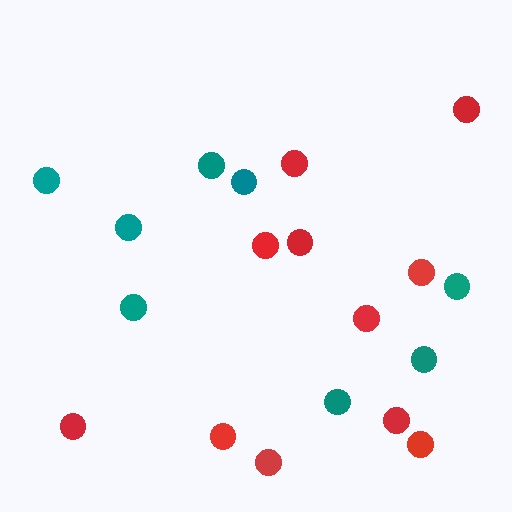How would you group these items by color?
There are 2 groups: one group of teal circles (8) and one group of red circles (11).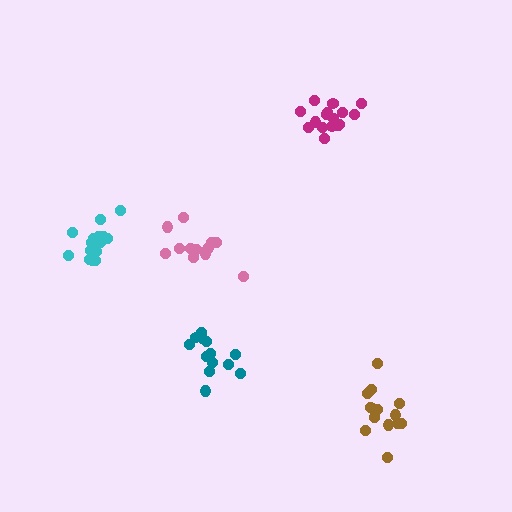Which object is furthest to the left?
The cyan cluster is leftmost.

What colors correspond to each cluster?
The clusters are colored: pink, brown, cyan, teal, magenta.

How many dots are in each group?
Group 1: 13 dots, Group 2: 15 dots, Group 3: 16 dots, Group 4: 13 dots, Group 5: 16 dots (73 total).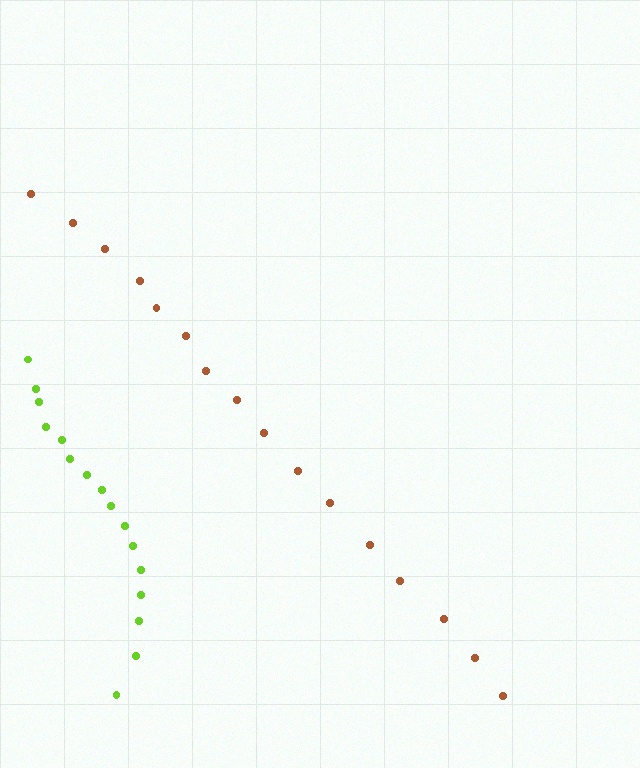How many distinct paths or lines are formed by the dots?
There are 2 distinct paths.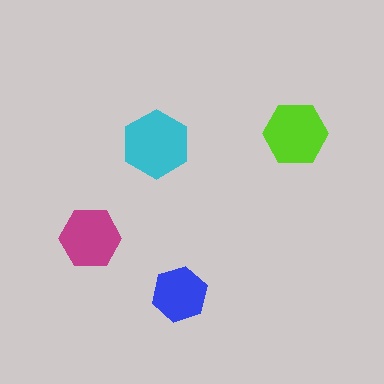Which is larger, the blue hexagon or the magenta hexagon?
The magenta one.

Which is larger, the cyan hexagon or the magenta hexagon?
The cyan one.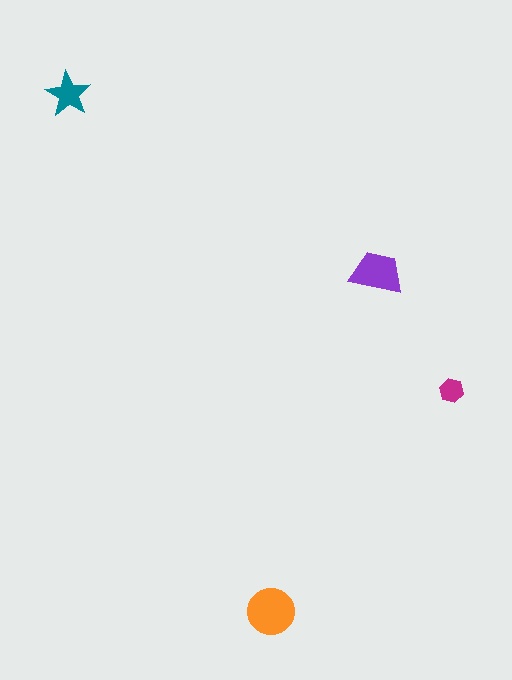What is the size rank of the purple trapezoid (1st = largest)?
2nd.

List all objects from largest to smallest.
The orange circle, the purple trapezoid, the teal star, the magenta hexagon.